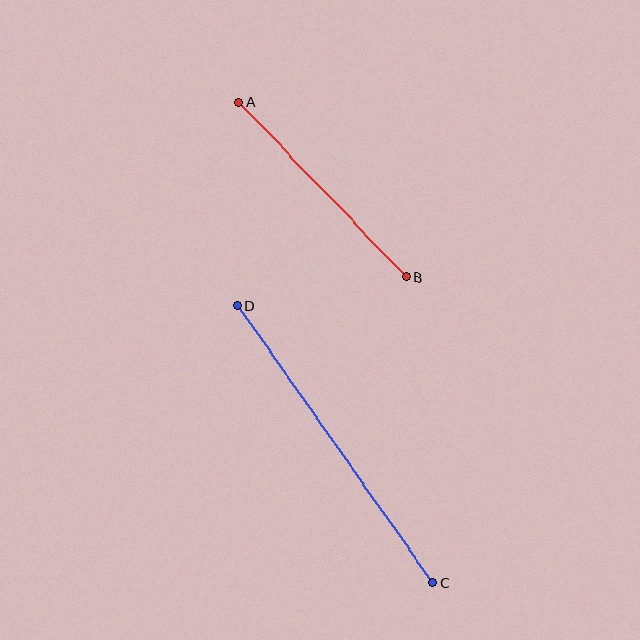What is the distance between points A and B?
The distance is approximately 242 pixels.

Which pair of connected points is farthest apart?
Points C and D are farthest apart.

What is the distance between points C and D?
The distance is approximately 339 pixels.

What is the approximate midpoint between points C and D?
The midpoint is at approximately (335, 444) pixels.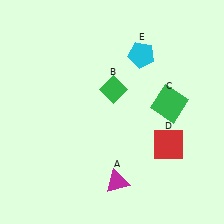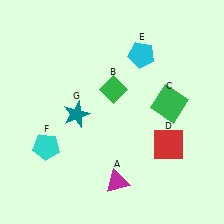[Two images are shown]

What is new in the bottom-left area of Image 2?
A cyan pentagon (F) was added in the bottom-left area of Image 2.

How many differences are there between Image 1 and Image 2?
There are 2 differences between the two images.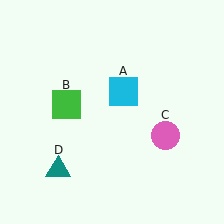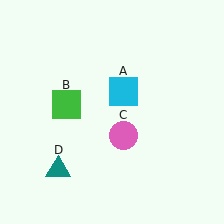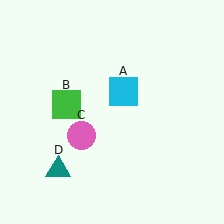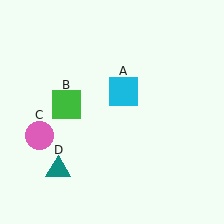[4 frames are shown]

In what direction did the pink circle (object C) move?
The pink circle (object C) moved left.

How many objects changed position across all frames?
1 object changed position: pink circle (object C).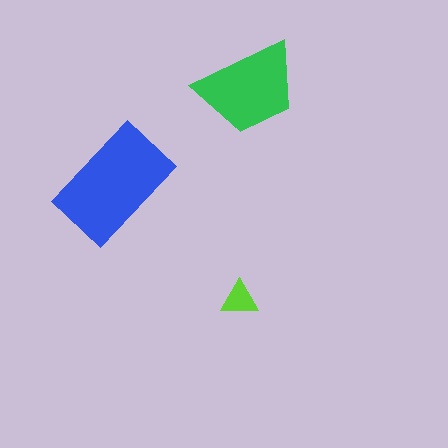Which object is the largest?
The blue rectangle.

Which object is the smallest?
The lime triangle.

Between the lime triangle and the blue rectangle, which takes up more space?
The blue rectangle.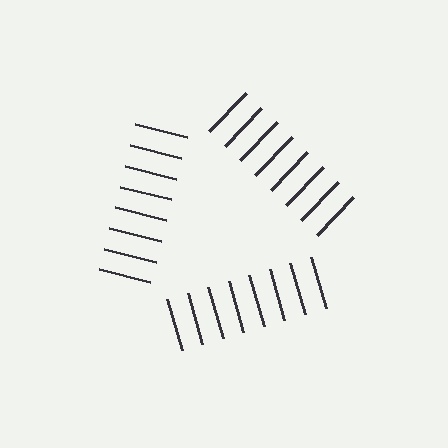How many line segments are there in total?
24 — 8 along each of the 3 edges.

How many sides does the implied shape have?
3 sides — the line-ends trace a triangle.